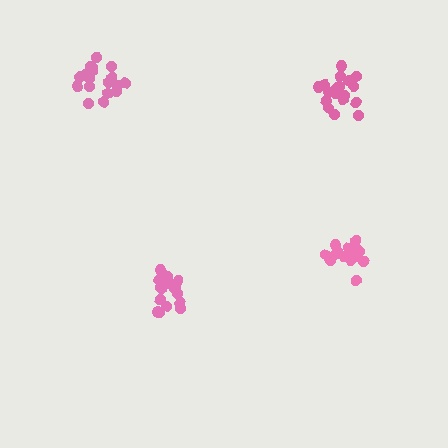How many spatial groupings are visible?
There are 4 spatial groupings.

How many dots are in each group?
Group 1: 16 dots, Group 2: 17 dots, Group 3: 20 dots, Group 4: 19 dots (72 total).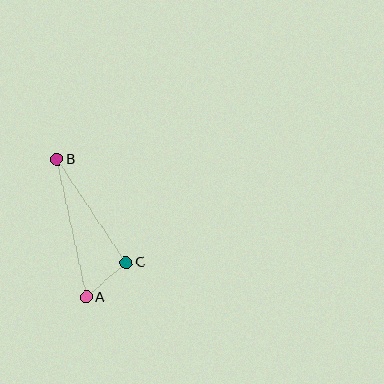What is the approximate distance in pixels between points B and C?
The distance between B and C is approximately 124 pixels.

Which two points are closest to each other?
Points A and C are closest to each other.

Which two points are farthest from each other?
Points A and B are farthest from each other.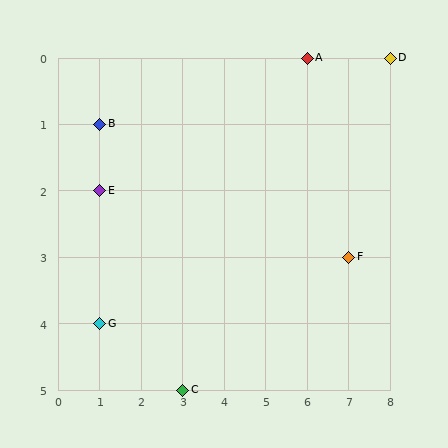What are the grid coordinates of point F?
Point F is at grid coordinates (7, 3).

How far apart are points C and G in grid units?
Points C and G are 2 columns and 1 row apart (about 2.2 grid units diagonally).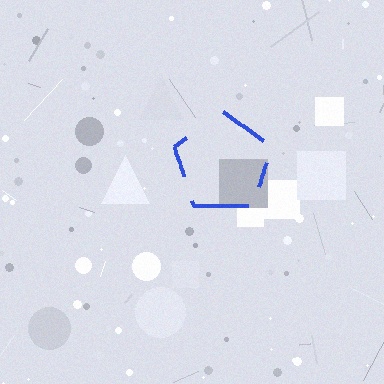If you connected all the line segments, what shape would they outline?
They would outline a pentagon.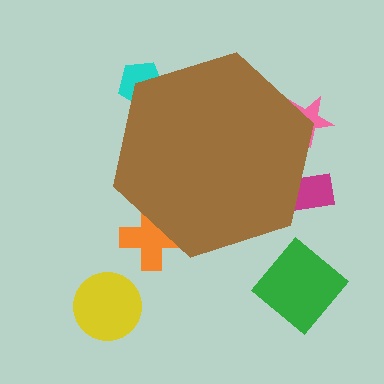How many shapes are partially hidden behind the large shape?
4 shapes are partially hidden.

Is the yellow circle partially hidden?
No, the yellow circle is fully visible.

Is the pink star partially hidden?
Yes, the pink star is partially hidden behind the brown hexagon.